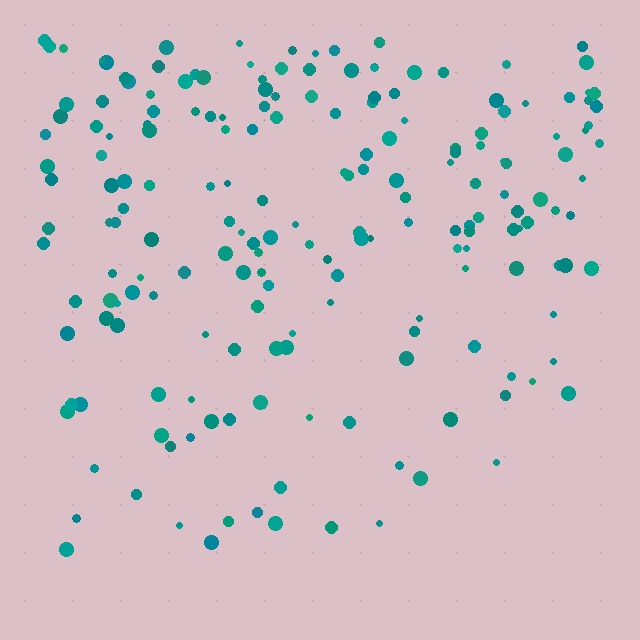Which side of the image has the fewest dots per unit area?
The bottom.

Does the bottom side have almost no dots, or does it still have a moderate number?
Still a moderate number, just noticeably fewer than the top.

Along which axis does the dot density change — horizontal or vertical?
Vertical.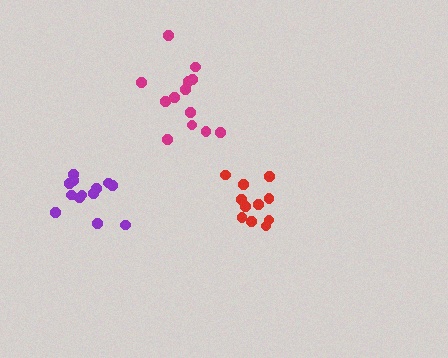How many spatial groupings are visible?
There are 3 spatial groupings.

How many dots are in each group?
Group 1: 13 dots, Group 2: 11 dots, Group 3: 13 dots (37 total).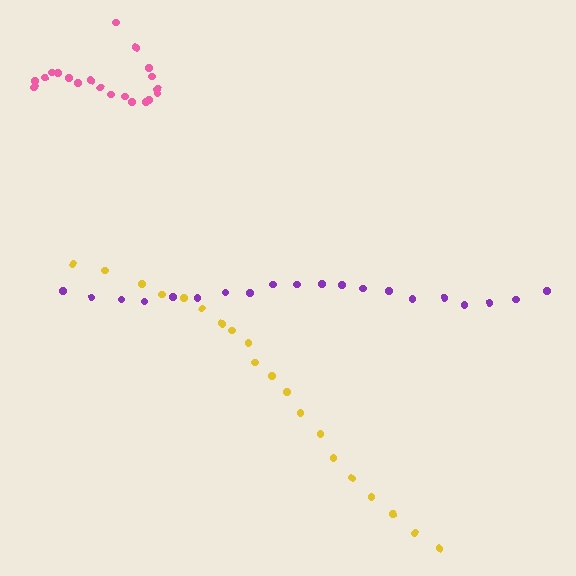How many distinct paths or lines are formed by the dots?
There are 3 distinct paths.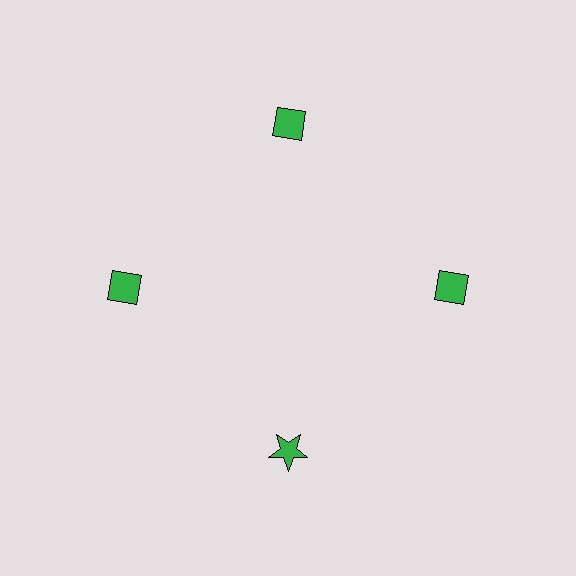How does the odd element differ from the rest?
It has a different shape: star instead of diamond.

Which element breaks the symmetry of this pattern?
The green star at roughly the 6 o'clock position breaks the symmetry. All other shapes are green diamonds.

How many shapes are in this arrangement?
There are 4 shapes arranged in a ring pattern.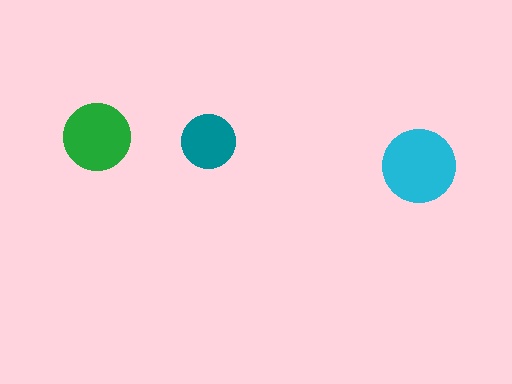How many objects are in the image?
There are 3 objects in the image.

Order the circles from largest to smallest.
the cyan one, the green one, the teal one.